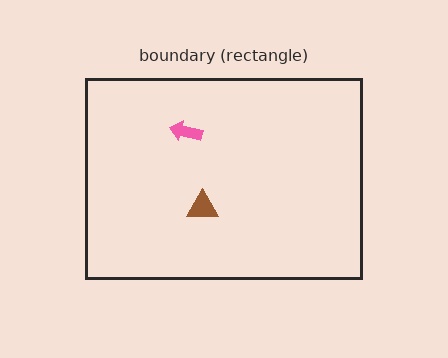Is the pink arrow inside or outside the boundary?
Inside.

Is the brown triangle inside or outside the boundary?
Inside.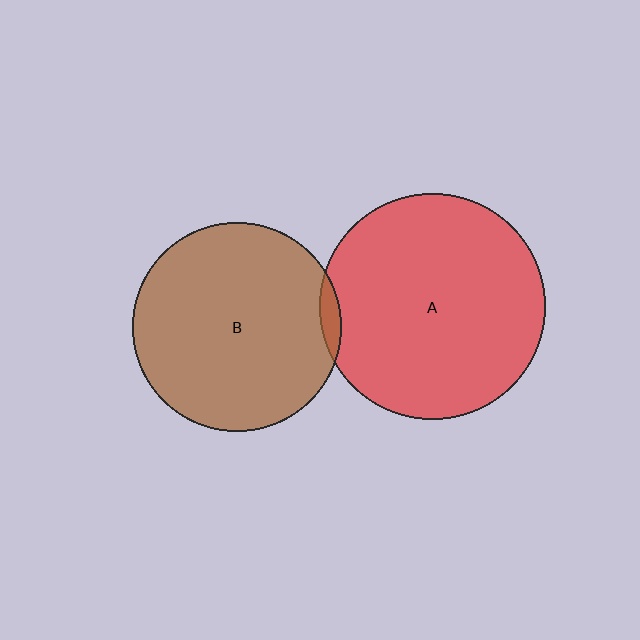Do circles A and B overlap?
Yes.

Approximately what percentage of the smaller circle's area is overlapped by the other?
Approximately 5%.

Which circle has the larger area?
Circle A (red).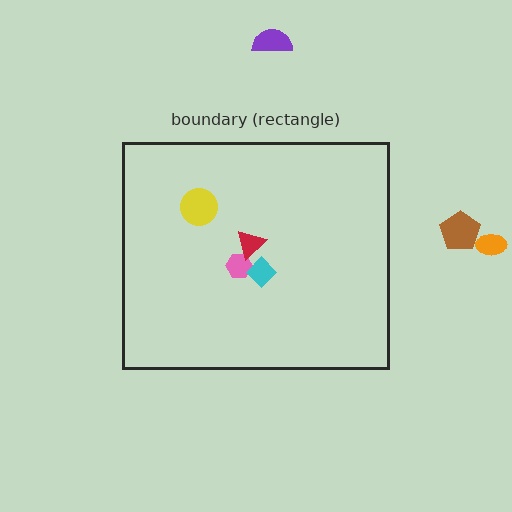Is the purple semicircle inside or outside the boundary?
Outside.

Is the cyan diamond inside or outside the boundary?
Inside.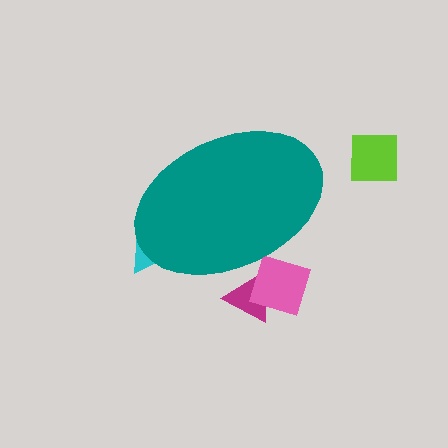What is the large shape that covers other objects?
A teal ellipse.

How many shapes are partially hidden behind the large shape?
3 shapes are partially hidden.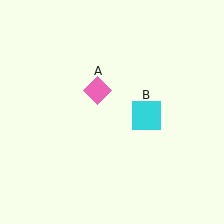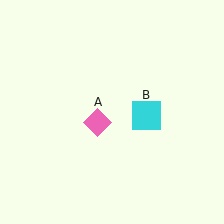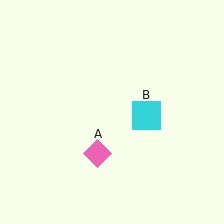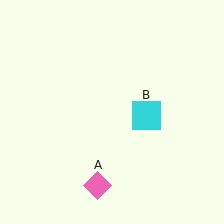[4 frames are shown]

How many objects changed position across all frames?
1 object changed position: pink diamond (object A).